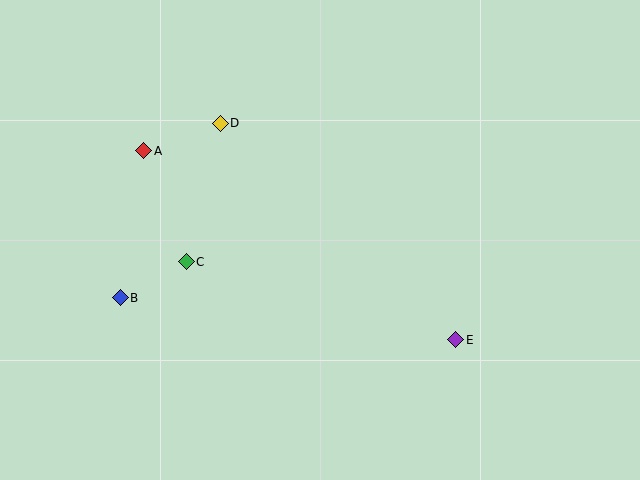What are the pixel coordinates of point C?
Point C is at (186, 262).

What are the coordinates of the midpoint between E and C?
The midpoint between E and C is at (321, 301).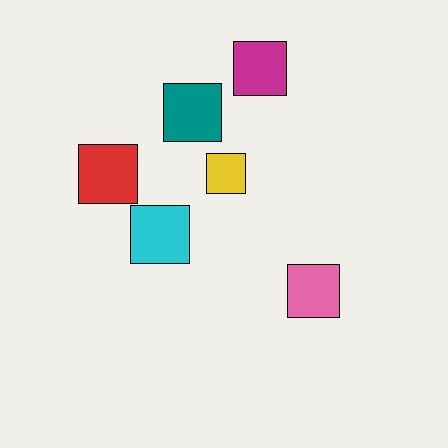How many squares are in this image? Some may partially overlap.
There are 6 squares.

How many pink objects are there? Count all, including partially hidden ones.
There is 1 pink object.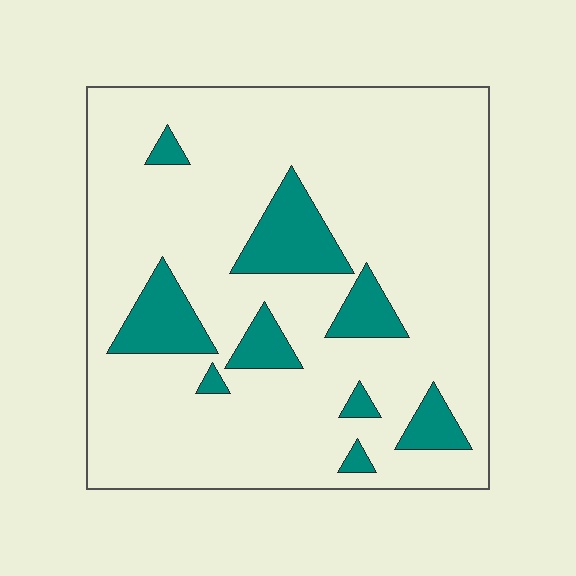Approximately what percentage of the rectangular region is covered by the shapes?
Approximately 15%.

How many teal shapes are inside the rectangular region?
9.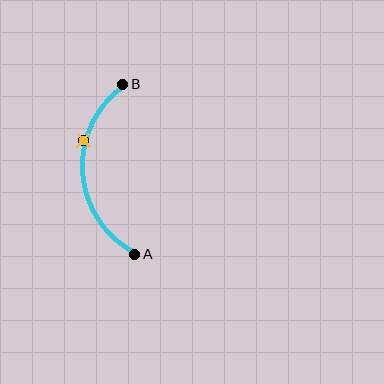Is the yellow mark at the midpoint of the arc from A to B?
No. The yellow mark lies on the arc but is closer to endpoint B. The arc midpoint would be at the point on the curve equidistant along the arc from both A and B.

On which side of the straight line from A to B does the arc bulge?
The arc bulges to the left of the straight line connecting A and B.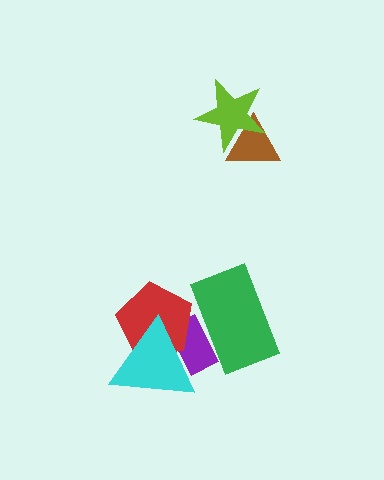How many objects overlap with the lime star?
1 object overlaps with the lime star.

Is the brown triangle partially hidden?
Yes, it is partially covered by another shape.